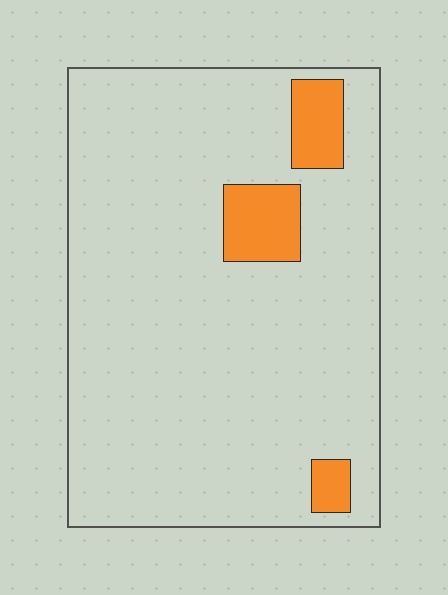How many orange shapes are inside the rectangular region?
3.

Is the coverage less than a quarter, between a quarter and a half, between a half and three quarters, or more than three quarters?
Less than a quarter.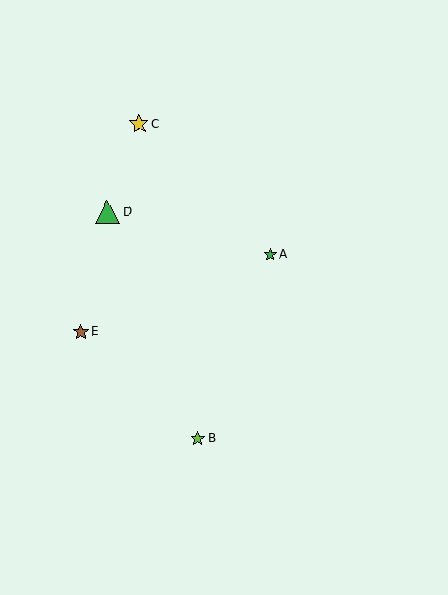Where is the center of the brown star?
The center of the brown star is at (81, 332).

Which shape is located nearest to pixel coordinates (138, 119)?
The yellow star (labeled C) at (139, 124) is nearest to that location.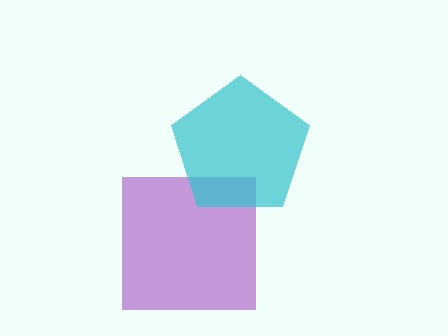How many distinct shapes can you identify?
There are 2 distinct shapes: a purple square, a cyan pentagon.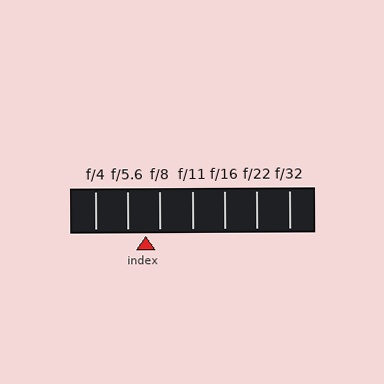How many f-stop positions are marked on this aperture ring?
There are 7 f-stop positions marked.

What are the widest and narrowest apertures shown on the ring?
The widest aperture shown is f/4 and the narrowest is f/32.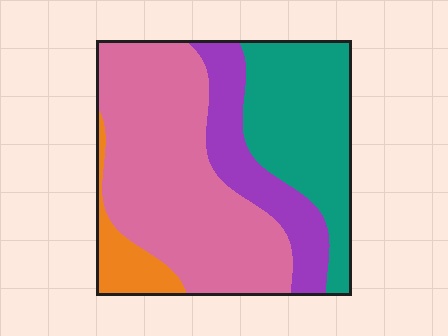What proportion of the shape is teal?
Teal covers around 30% of the shape.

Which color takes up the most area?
Pink, at roughly 45%.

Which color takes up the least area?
Orange, at roughly 10%.